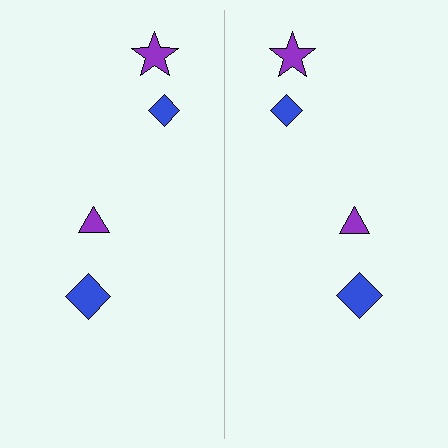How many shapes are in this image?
There are 8 shapes in this image.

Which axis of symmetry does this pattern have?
The pattern has a vertical axis of symmetry running through the center of the image.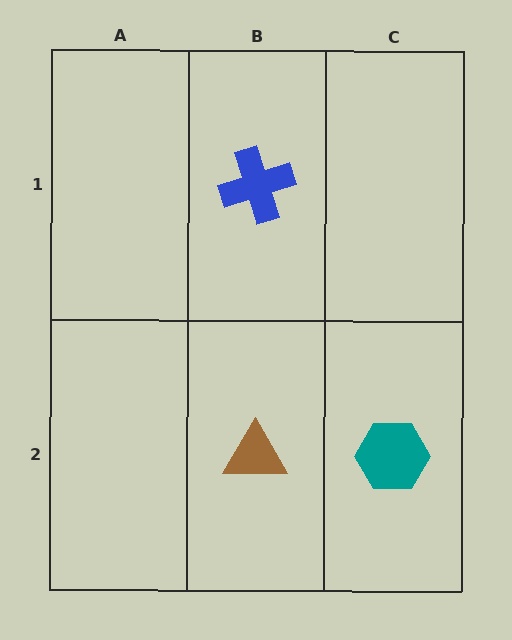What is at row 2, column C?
A teal hexagon.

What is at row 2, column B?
A brown triangle.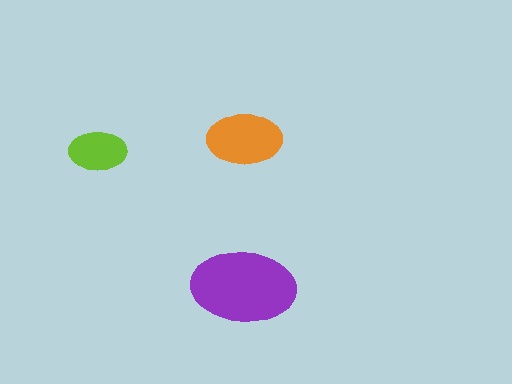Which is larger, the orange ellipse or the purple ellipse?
The purple one.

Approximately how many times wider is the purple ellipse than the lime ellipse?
About 2 times wider.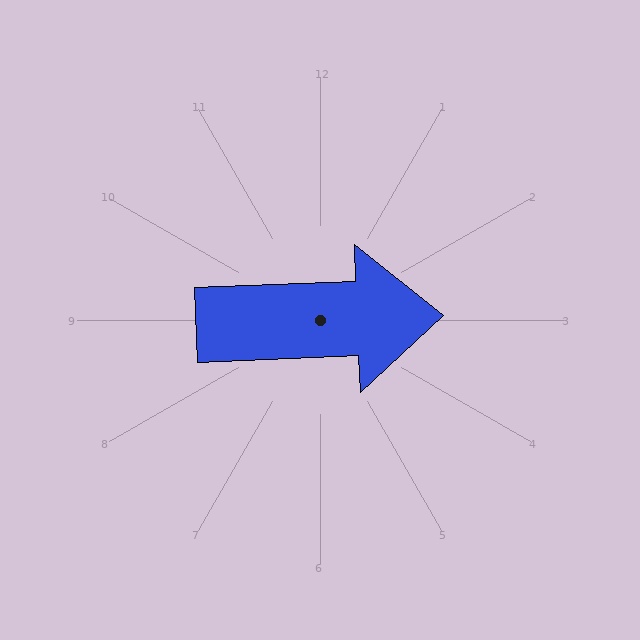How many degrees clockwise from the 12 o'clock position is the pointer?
Approximately 88 degrees.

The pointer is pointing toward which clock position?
Roughly 3 o'clock.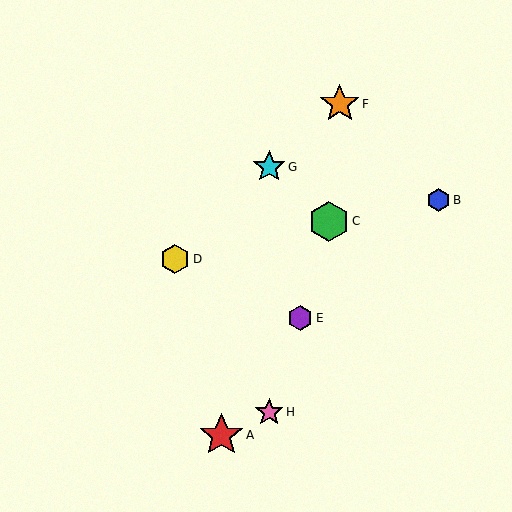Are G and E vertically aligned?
No, G is at x≈269 and E is at x≈300.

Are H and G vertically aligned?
Yes, both are at x≈269.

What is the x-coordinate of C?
Object C is at x≈329.